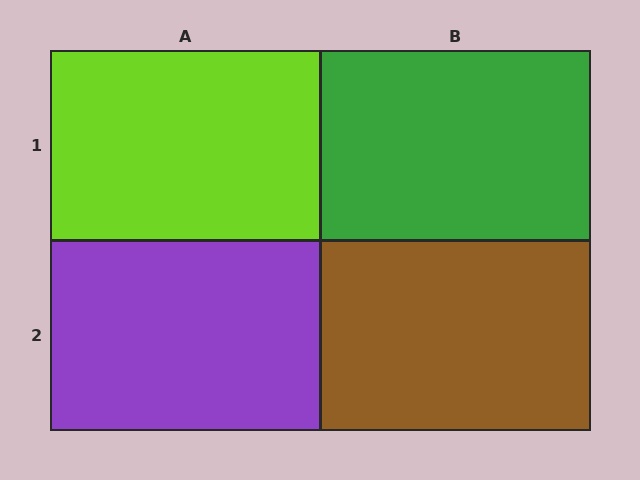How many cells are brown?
1 cell is brown.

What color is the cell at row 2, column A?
Purple.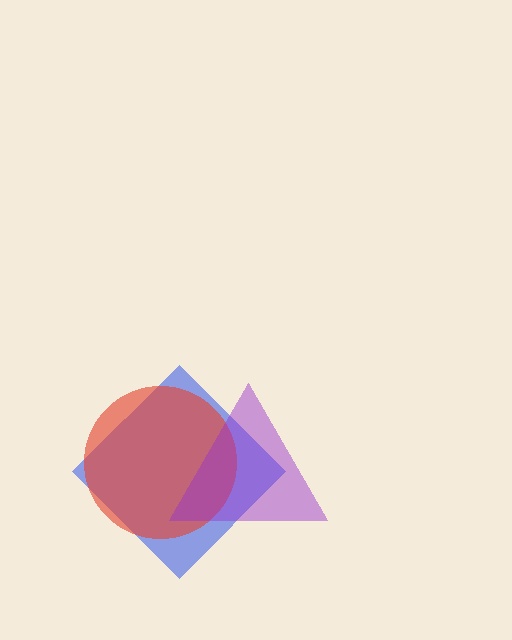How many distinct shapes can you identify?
There are 3 distinct shapes: a blue diamond, a red circle, a purple triangle.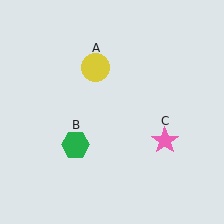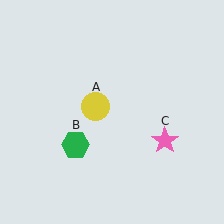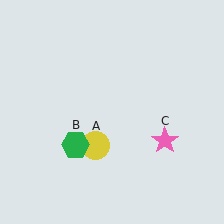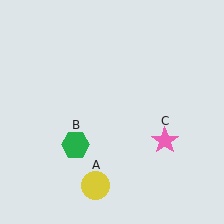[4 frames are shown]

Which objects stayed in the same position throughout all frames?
Green hexagon (object B) and pink star (object C) remained stationary.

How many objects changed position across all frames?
1 object changed position: yellow circle (object A).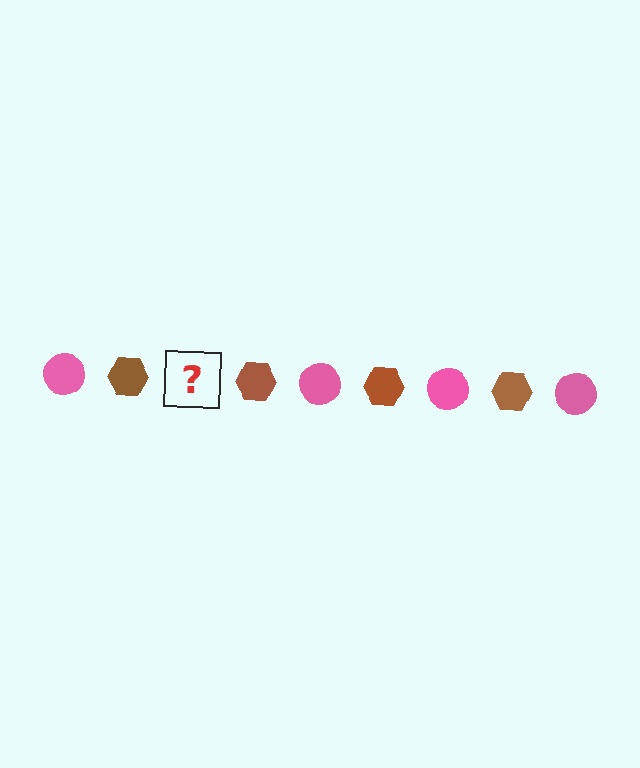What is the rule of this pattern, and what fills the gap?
The rule is that the pattern alternates between pink circle and brown hexagon. The gap should be filled with a pink circle.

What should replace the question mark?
The question mark should be replaced with a pink circle.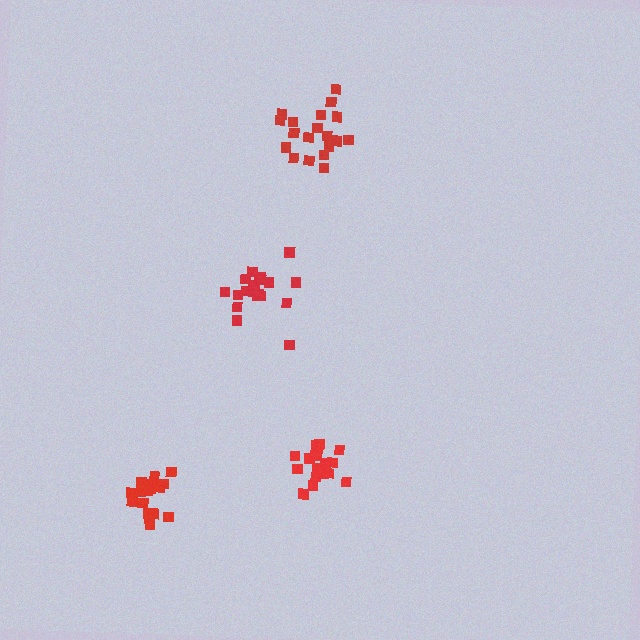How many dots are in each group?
Group 1: 19 dots, Group 2: 19 dots, Group 3: 19 dots, Group 4: 18 dots (75 total).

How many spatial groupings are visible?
There are 4 spatial groupings.